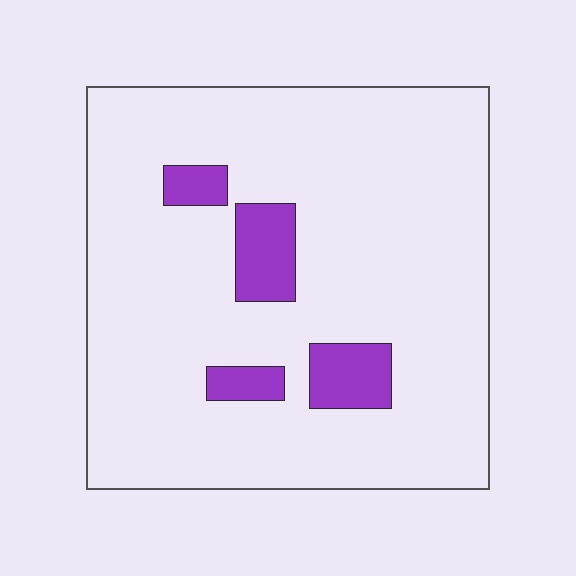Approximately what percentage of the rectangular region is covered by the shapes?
Approximately 10%.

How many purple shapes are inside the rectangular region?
4.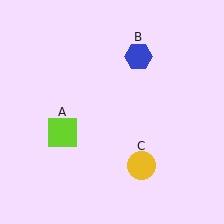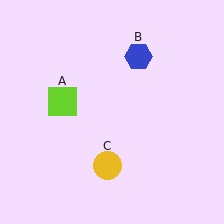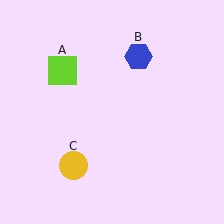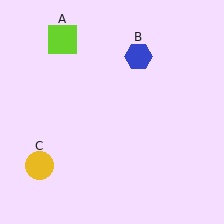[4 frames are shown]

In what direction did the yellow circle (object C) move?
The yellow circle (object C) moved left.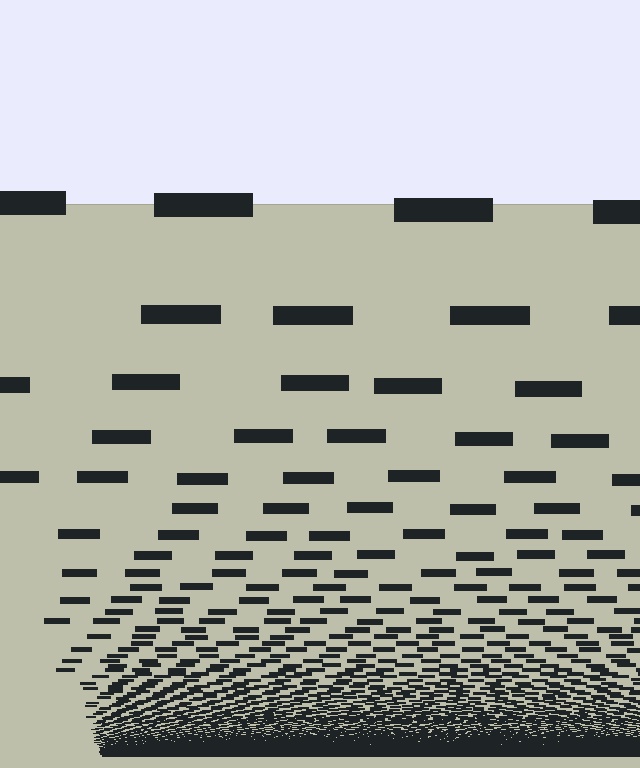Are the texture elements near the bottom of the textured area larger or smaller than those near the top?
Smaller. The gradient is inverted — elements near the bottom are smaller and denser.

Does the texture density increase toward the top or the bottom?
Density increases toward the bottom.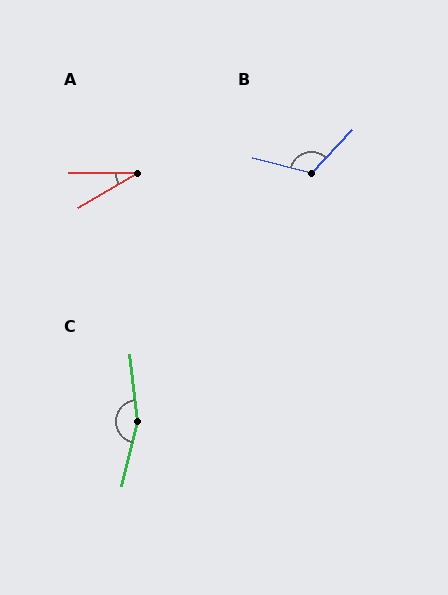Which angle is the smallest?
A, at approximately 31 degrees.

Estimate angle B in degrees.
Approximately 118 degrees.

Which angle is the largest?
C, at approximately 160 degrees.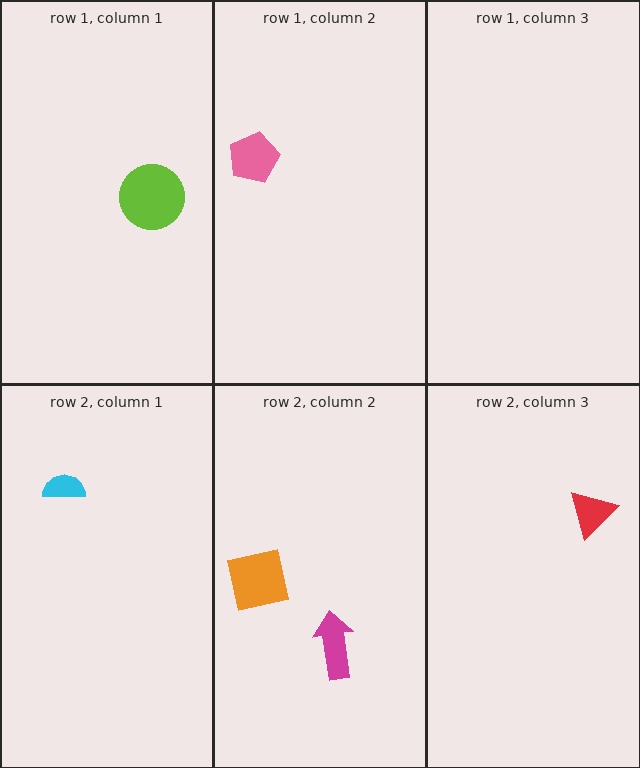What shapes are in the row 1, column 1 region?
The lime circle.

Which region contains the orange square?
The row 2, column 2 region.